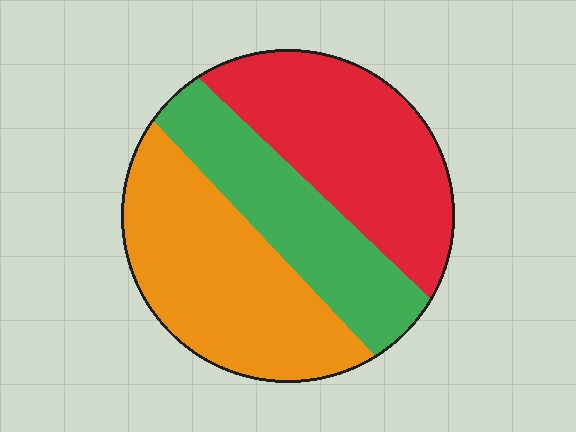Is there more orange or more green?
Orange.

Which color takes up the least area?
Green, at roughly 25%.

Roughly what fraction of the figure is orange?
Orange takes up about three eighths (3/8) of the figure.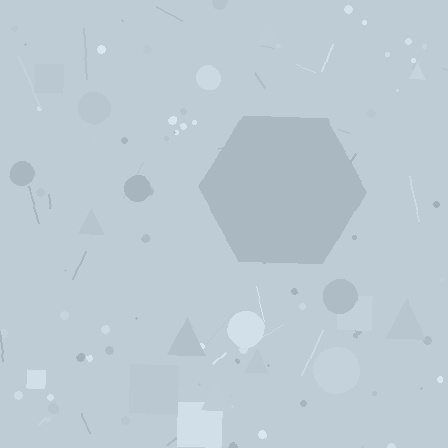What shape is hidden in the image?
A hexagon is hidden in the image.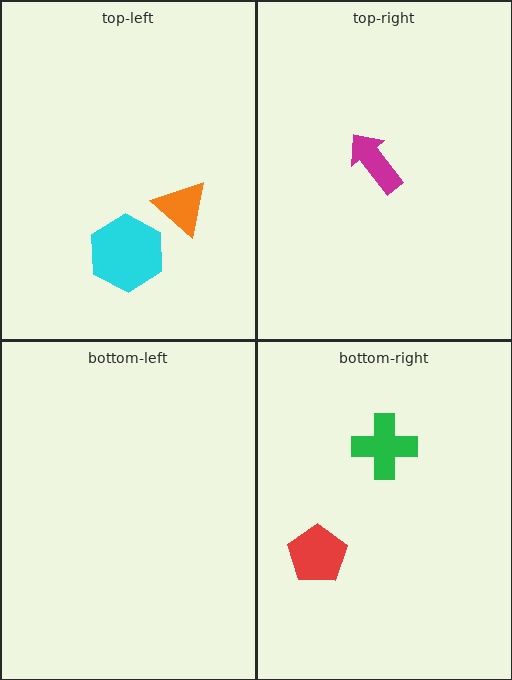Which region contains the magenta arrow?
The top-right region.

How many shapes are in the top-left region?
2.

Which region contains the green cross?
The bottom-right region.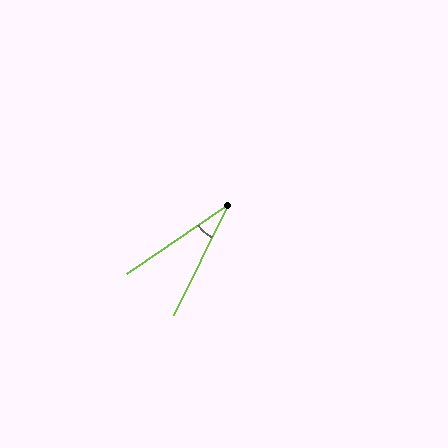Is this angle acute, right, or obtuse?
It is acute.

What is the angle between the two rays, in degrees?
Approximately 29 degrees.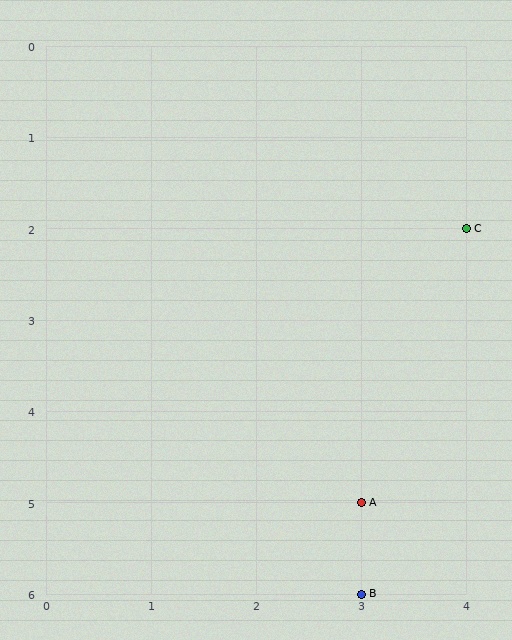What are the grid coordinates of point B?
Point B is at grid coordinates (3, 6).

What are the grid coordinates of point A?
Point A is at grid coordinates (3, 5).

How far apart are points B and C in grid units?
Points B and C are 1 column and 4 rows apart (about 4.1 grid units diagonally).